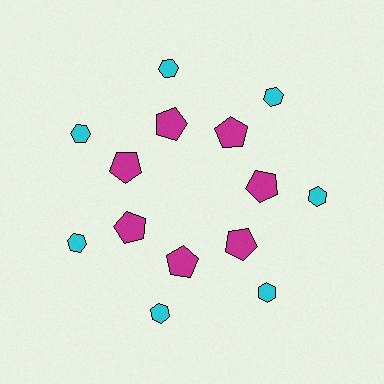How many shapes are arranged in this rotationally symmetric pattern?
There are 14 shapes, arranged in 7 groups of 2.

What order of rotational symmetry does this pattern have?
This pattern has 7-fold rotational symmetry.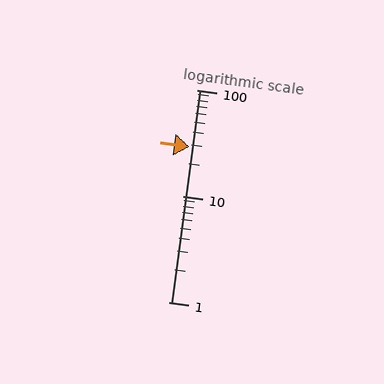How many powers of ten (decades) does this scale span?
The scale spans 2 decades, from 1 to 100.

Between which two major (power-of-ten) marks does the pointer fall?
The pointer is between 10 and 100.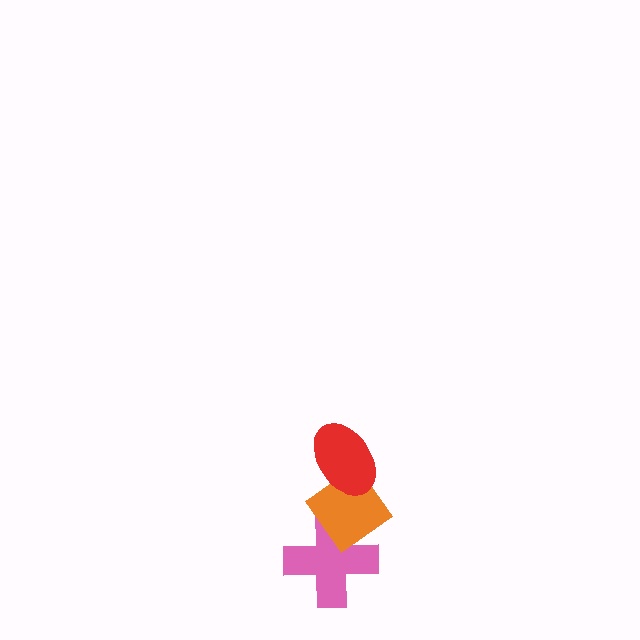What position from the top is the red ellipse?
The red ellipse is 1st from the top.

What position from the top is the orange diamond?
The orange diamond is 2nd from the top.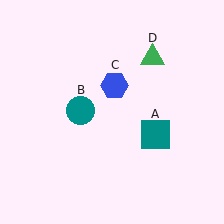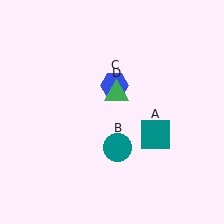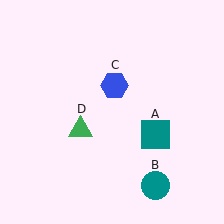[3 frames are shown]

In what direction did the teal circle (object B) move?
The teal circle (object B) moved down and to the right.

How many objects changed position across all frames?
2 objects changed position: teal circle (object B), green triangle (object D).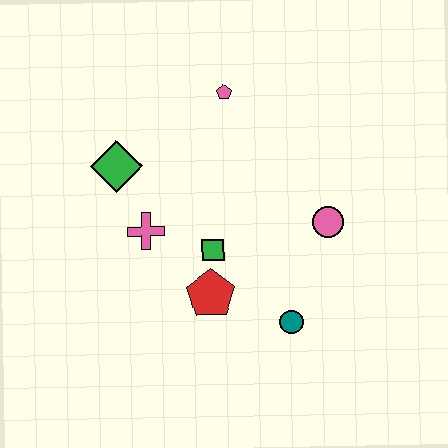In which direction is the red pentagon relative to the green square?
The red pentagon is below the green square.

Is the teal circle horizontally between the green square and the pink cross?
No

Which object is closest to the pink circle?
The teal circle is closest to the pink circle.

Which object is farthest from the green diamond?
The teal circle is farthest from the green diamond.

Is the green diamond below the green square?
No